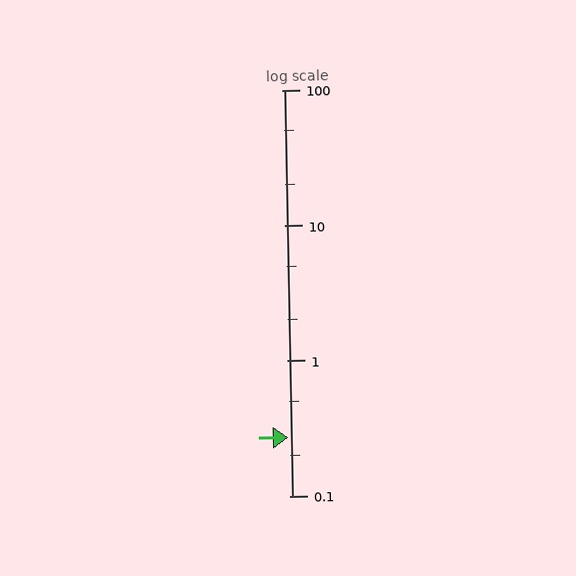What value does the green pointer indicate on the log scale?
The pointer indicates approximately 0.27.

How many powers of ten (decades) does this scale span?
The scale spans 3 decades, from 0.1 to 100.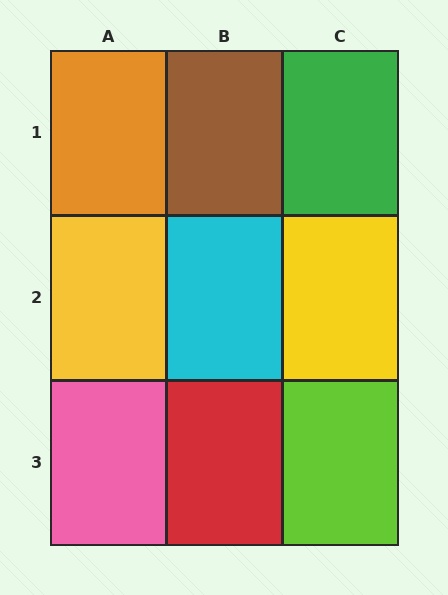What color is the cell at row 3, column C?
Lime.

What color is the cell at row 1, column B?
Brown.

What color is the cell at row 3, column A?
Pink.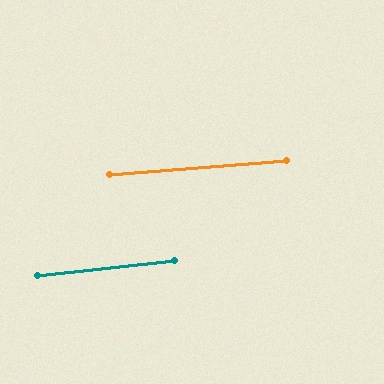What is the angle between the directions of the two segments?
Approximately 1 degree.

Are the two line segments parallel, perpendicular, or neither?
Parallel — their directions differ by only 1.2°.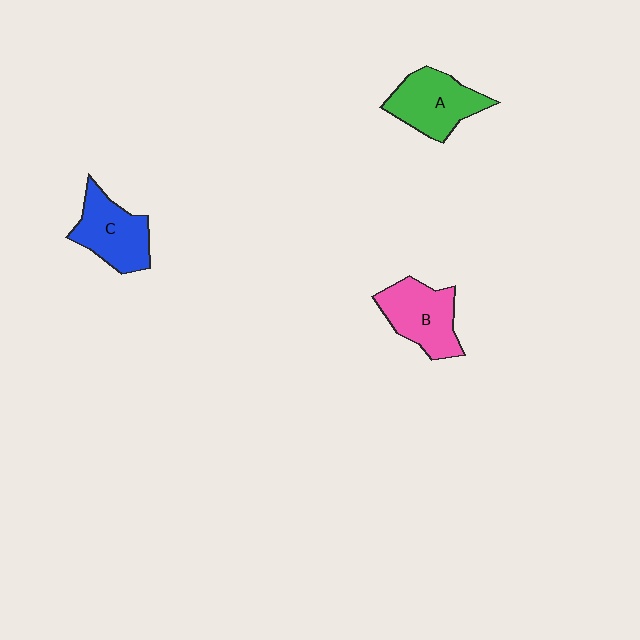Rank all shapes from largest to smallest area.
From largest to smallest: A (green), B (pink), C (blue).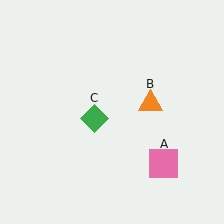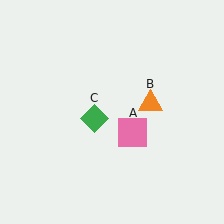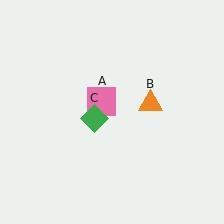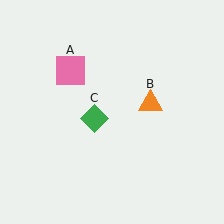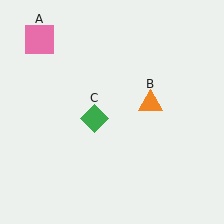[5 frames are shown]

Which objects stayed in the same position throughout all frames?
Orange triangle (object B) and green diamond (object C) remained stationary.